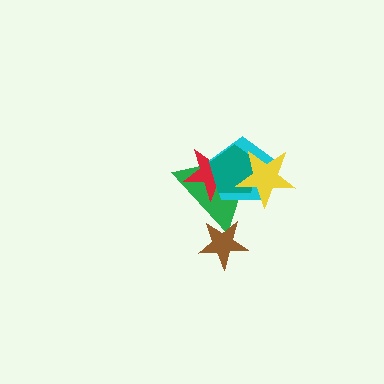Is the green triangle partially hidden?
Yes, it is partially covered by another shape.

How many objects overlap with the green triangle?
5 objects overlap with the green triangle.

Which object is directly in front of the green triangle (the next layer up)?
The red star is directly in front of the green triangle.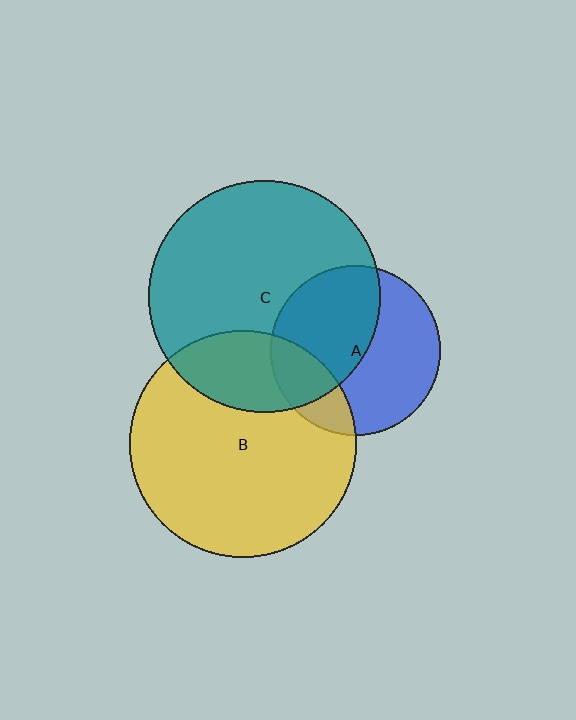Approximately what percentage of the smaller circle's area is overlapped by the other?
Approximately 25%.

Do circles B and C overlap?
Yes.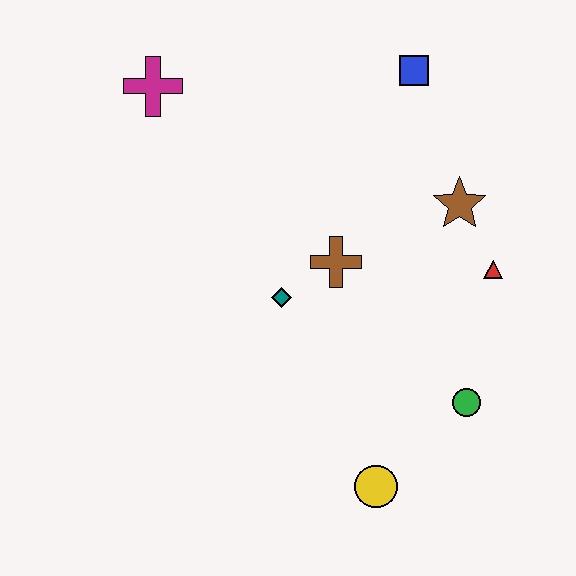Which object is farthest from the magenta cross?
The yellow circle is farthest from the magenta cross.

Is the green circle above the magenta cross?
No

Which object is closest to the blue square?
The brown star is closest to the blue square.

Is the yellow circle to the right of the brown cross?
Yes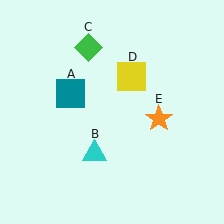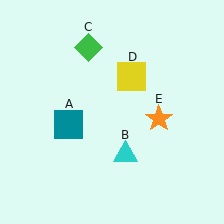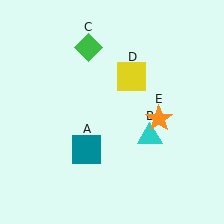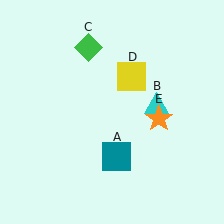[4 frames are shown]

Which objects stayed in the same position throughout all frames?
Green diamond (object C) and yellow square (object D) and orange star (object E) remained stationary.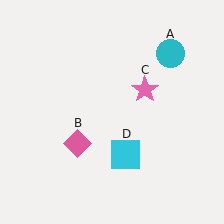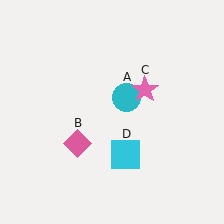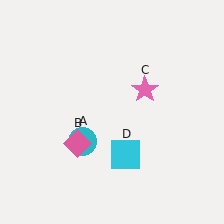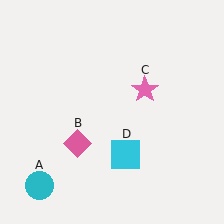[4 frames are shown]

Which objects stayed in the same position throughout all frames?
Pink diamond (object B) and pink star (object C) and cyan square (object D) remained stationary.